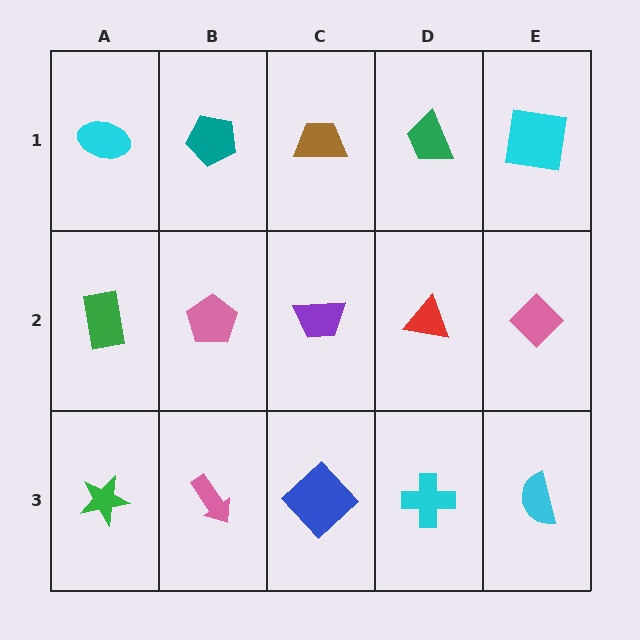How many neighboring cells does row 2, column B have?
4.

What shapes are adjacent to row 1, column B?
A pink pentagon (row 2, column B), a cyan ellipse (row 1, column A), a brown trapezoid (row 1, column C).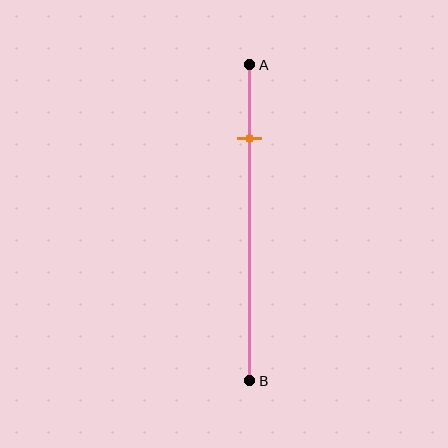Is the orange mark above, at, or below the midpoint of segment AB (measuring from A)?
The orange mark is above the midpoint of segment AB.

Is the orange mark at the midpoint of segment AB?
No, the mark is at about 25% from A, not at the 50% midpoint.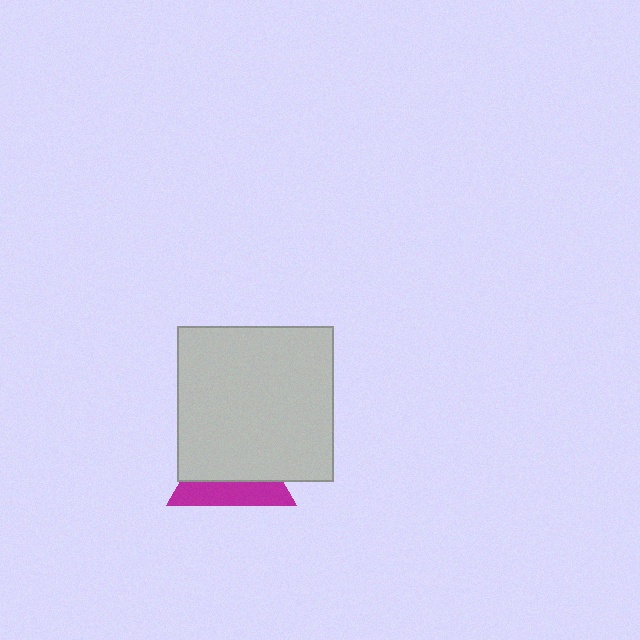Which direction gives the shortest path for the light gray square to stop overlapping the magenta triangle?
Moving up gives the shortest separation.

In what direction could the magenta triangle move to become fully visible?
The magenta triangle could move down. That would shift it out from behind the light gray square entirely.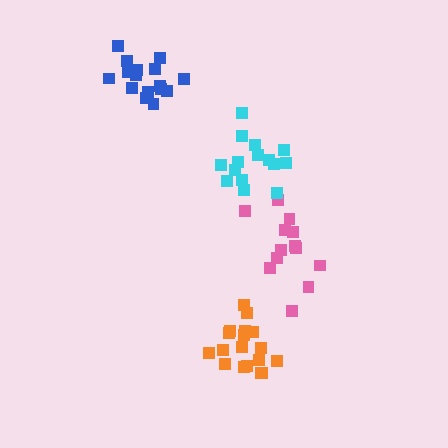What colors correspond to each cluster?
The clusters are colored: orange, pink, cyan, blue.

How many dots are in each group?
Group 1: 18 dots, Group 2: 13 dots, Group 3: 15 dots, Group 4: 17 dots (63 total).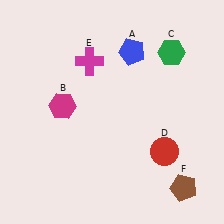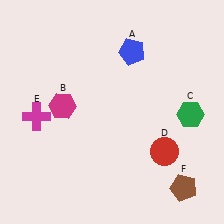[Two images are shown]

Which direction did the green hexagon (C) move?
The green hexagon (C) moved down.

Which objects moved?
The objects that moved are: the green hexagon (C), the magenta cross (E).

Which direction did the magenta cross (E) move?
The magenta cross (E) moved down.